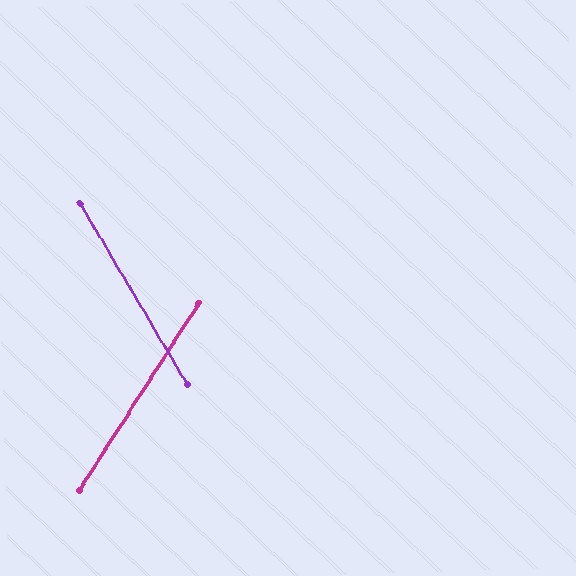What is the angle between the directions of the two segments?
Approximately 63 degrees.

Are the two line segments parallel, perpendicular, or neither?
Neither parallel nor perpendicular — they differ by about 63°.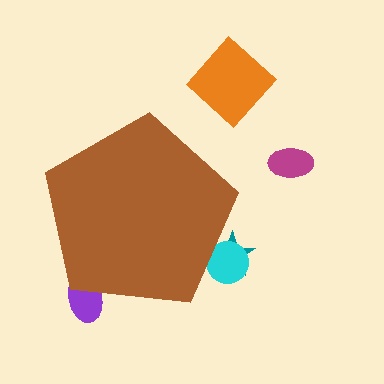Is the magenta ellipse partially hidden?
No, the magenta ellipse is fully visible.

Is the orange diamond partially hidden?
No, the orange diamond is fully visible.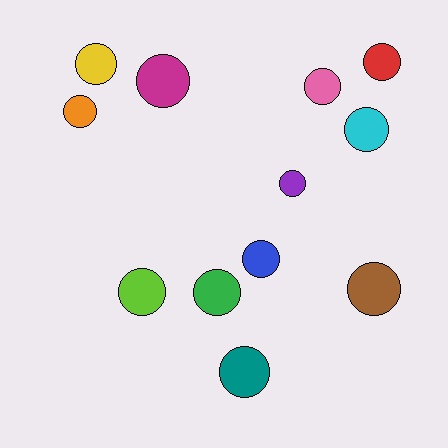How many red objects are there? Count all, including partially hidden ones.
There is 1 red object.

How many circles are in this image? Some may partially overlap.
There are 12 circles.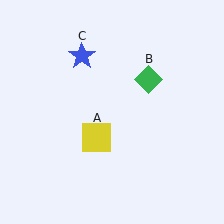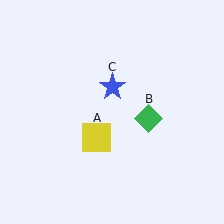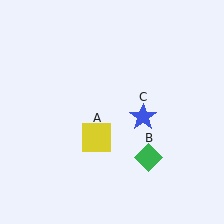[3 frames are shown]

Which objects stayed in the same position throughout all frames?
Yellow square (object A) remained stationary.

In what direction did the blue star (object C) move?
The blue star (object C) moved down and to the right.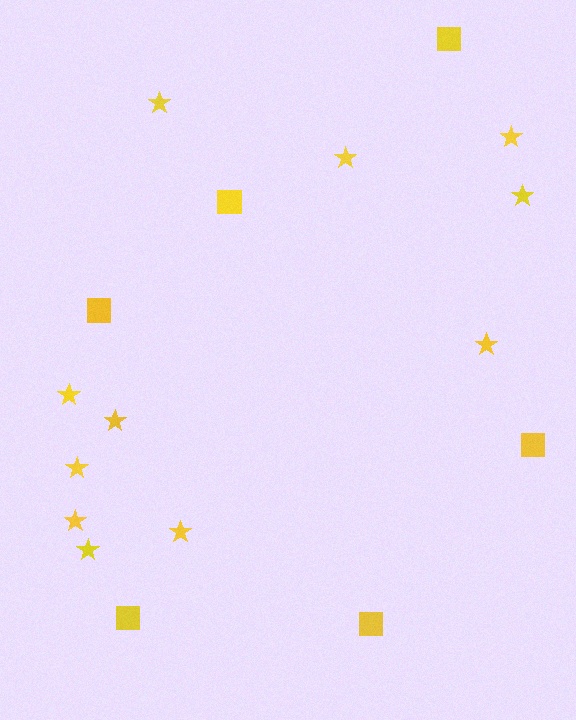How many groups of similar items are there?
There are 2 groups: one group of stars (11) and one group of squares (6).